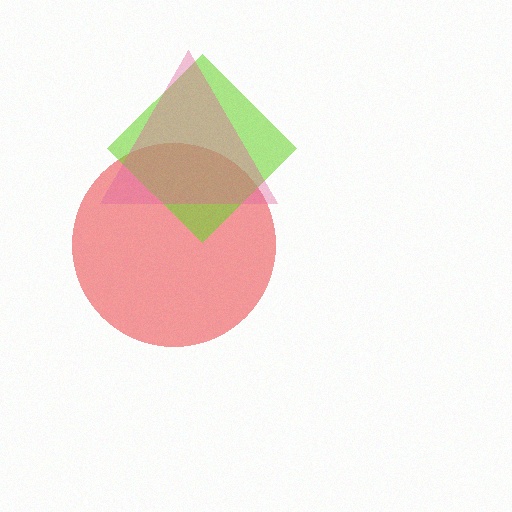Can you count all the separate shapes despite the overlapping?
Yes, there are 3 separate shapes.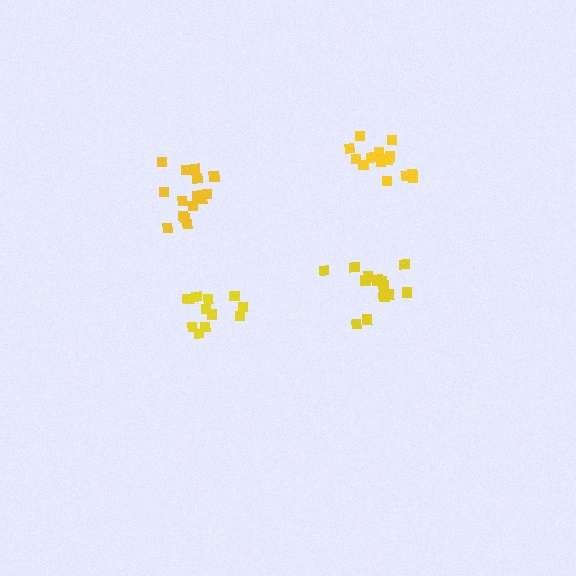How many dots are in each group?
Group 1: 16 dots, Group 2: 15 dots, Group 3: 14 dots, Group 4: 12 dots (57 total).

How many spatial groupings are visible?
There are 4 spatial groupings.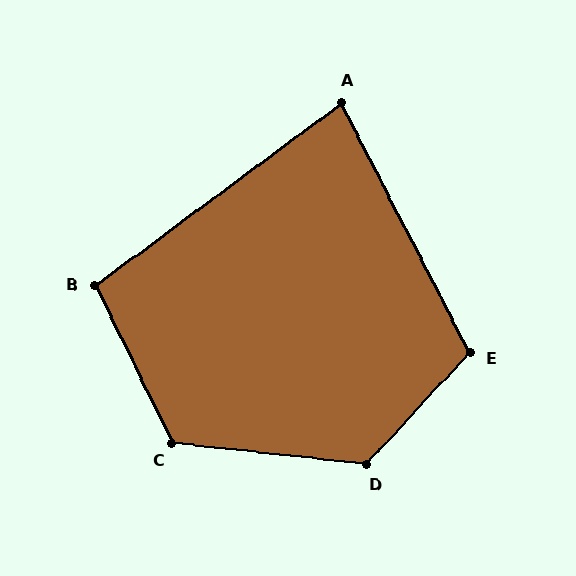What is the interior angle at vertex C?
Approximately 123 degrees (obtuse).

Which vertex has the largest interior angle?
D, at approximately 126 degrees.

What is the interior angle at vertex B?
Approximately 100 degrees (obtuse).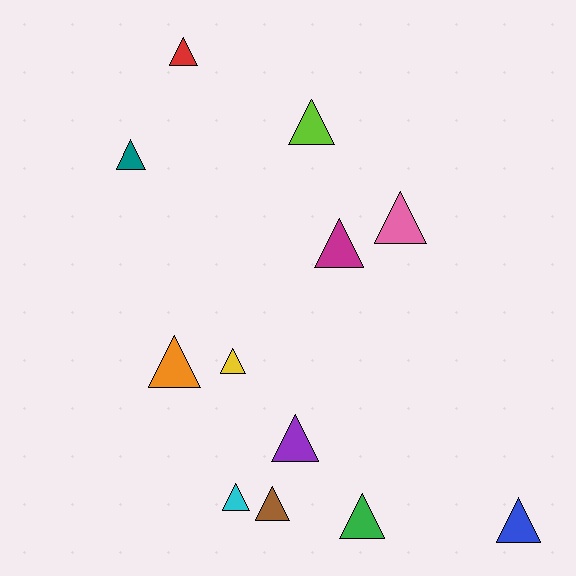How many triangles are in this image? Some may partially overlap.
There are 12 triangles.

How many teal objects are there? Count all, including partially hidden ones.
There is 1 teal object.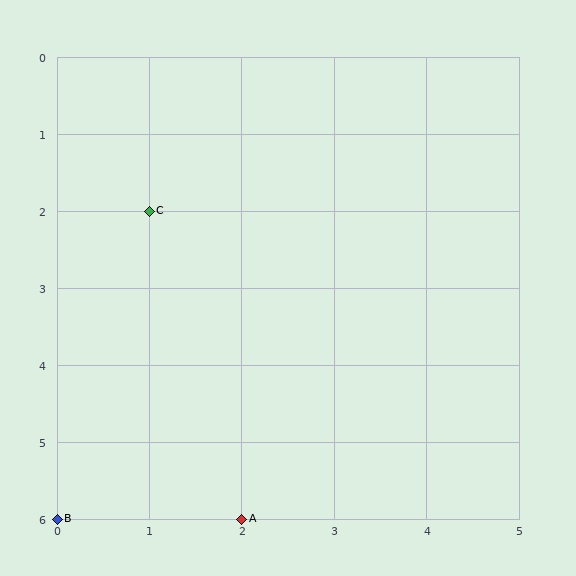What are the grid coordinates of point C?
Point C is at grid coordinates (1, 2).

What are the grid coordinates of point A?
Point A is at grid coordinates (2, 6).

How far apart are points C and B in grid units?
Points C and B are 1 column and 4 rows apart (about 4.1 grid units diagonally).